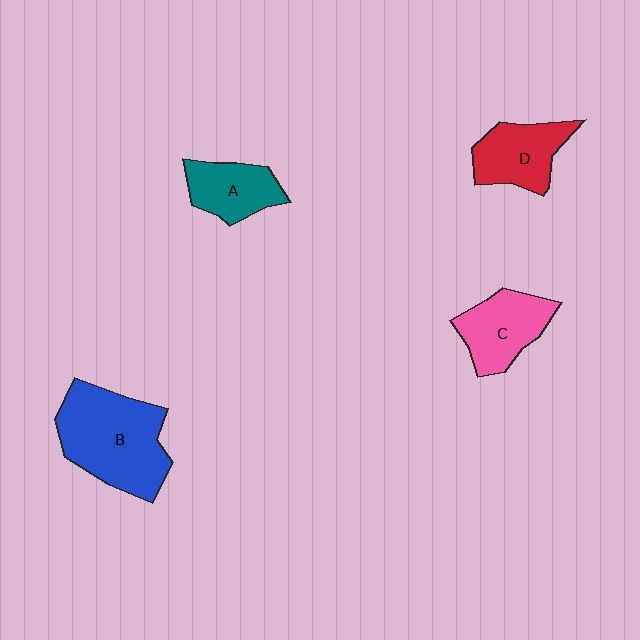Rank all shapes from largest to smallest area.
From largest to smallest: B (blue), C (pink), D (red), A (teal).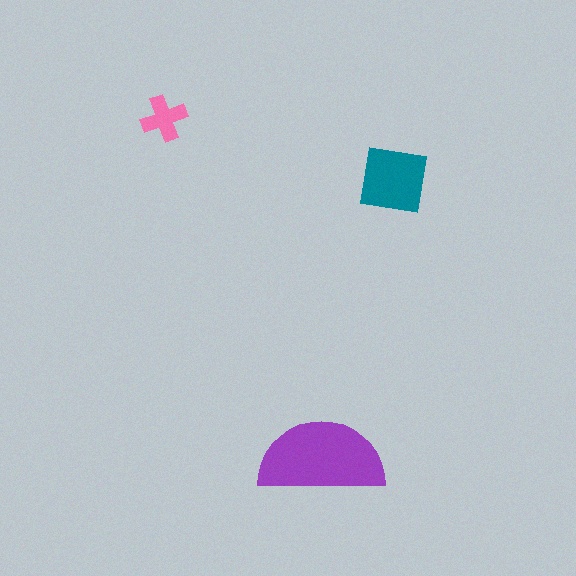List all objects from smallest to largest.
The pink cross, the teal square, the purple semicircle.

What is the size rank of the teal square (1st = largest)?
2nd.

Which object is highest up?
The pink cross is topmost.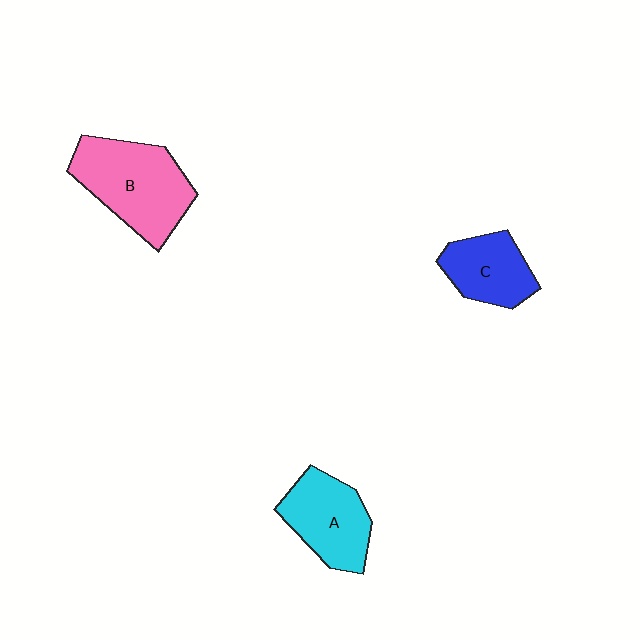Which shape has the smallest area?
Shape C (blue).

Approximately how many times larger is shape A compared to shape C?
Approximately 1.2 times.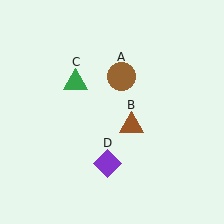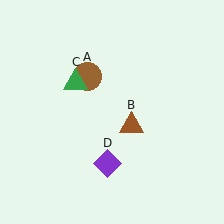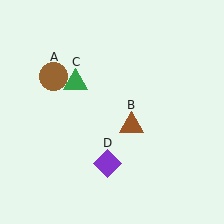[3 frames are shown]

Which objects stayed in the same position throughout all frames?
Brown triangle (object B) and green triangle (object C) and purple diamond (object D) remained stationary.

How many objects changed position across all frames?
1 object changed position: brown circle (object A).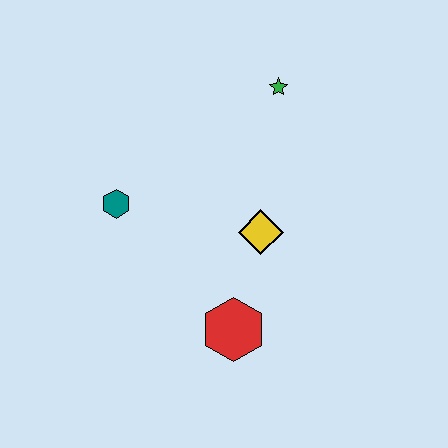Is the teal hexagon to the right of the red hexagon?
No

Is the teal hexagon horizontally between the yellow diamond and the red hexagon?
No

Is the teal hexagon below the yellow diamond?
No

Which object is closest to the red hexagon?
The yellow diamond is closest to the red hexagon.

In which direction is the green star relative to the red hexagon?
The green star is above the red hexagon.